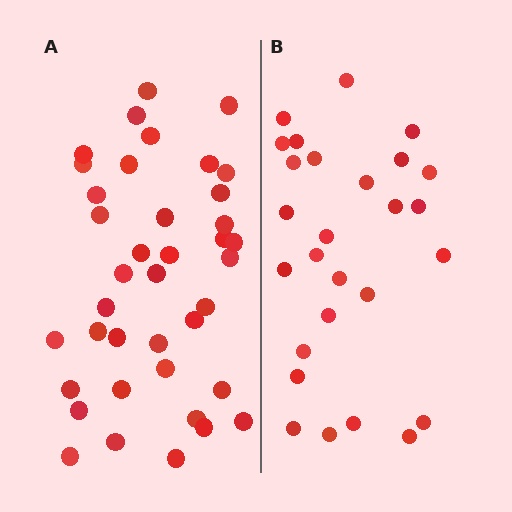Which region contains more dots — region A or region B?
Region A (the left region) has more dots.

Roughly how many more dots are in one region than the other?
Region A has roughly 12 or so more dots than region B.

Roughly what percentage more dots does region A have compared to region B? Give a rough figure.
About 45% more.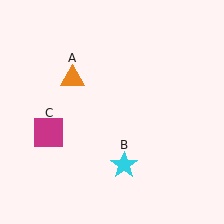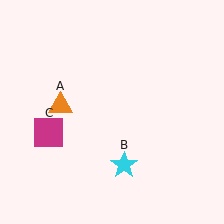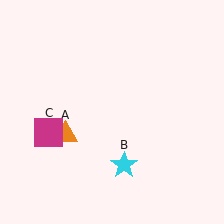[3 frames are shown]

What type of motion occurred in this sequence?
The orange triangle (object A) rotated counterclockwise around the center of the scene.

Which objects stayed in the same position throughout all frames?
Cyan star (object B) and magenta square (object C) remained stationary.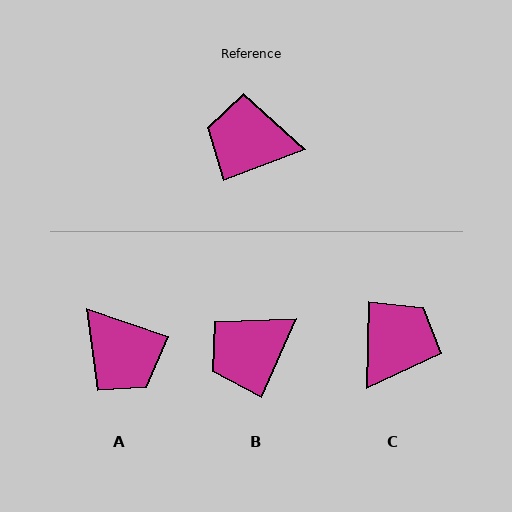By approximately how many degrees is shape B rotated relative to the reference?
Approximately 45 degrees counter-clockwise.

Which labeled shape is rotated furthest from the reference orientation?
A, about 140 degrees away.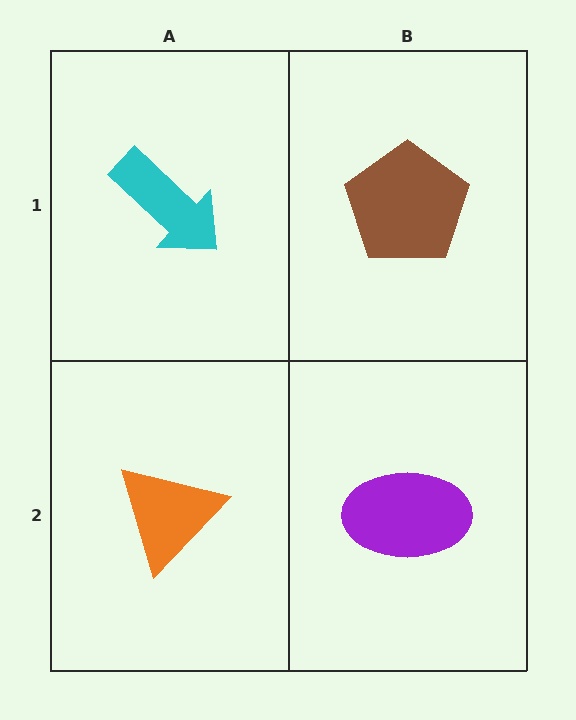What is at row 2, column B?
A purple ellipse.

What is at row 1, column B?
A brown pentagon.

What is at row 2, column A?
An orange triangle.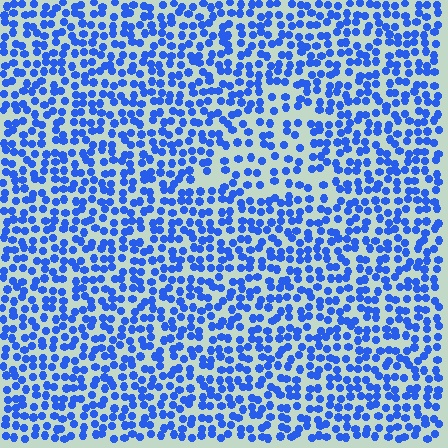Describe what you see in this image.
The image contains small blue elements arranged at two different densities. A triangle-shaped region is visible where the elements are less densely packed than the surrounding area.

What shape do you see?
I see a triangle.